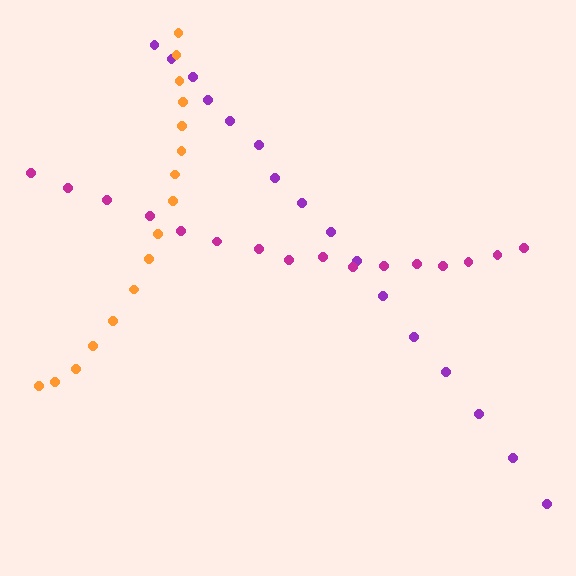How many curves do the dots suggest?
There are 3 distinct paths.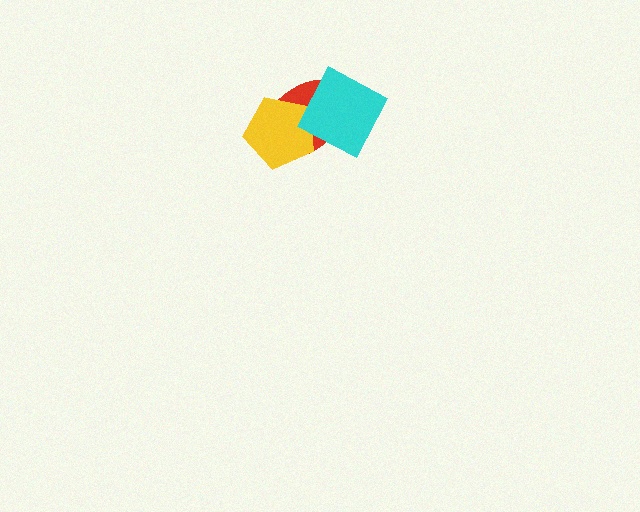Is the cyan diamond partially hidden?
No, no other shape covers it.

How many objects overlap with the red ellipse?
2 objects overlap with the red ellipse.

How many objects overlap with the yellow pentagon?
2 objects overlap with the yellow pentagon.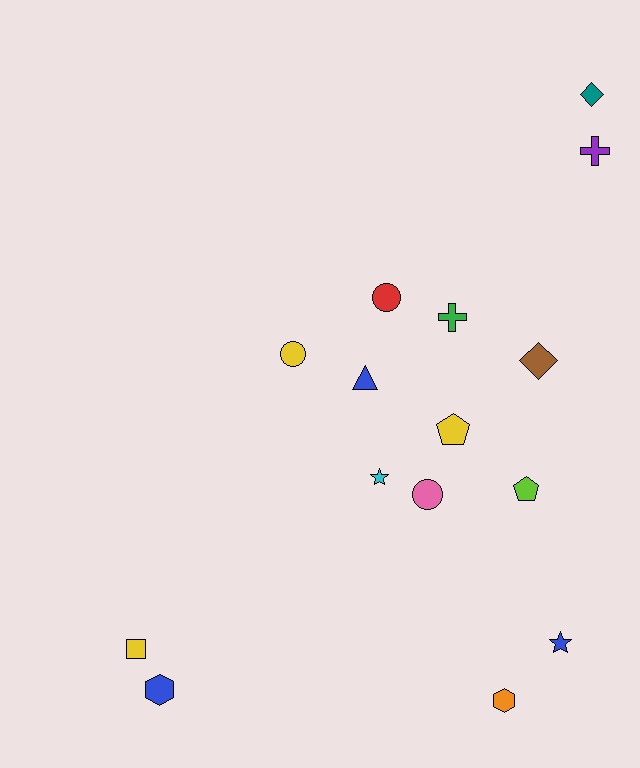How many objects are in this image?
There are 15 objects.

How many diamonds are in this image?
There are 2 diamonds.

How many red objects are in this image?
There is 1 red object.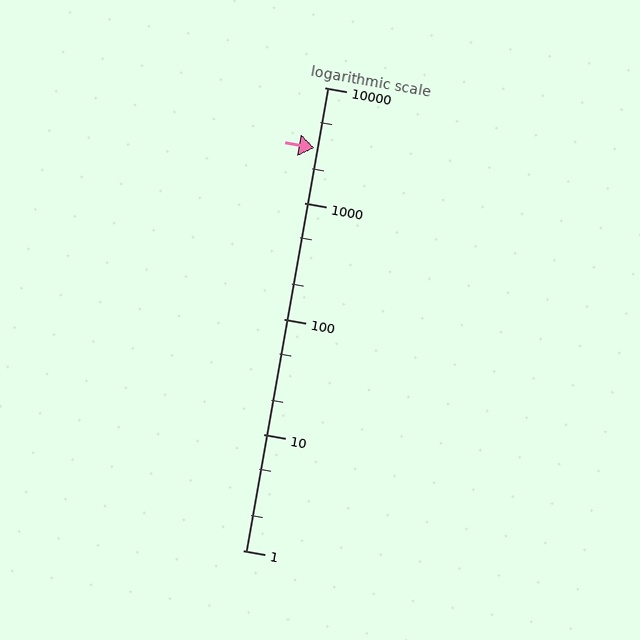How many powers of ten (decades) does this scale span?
The scale spans 4 decades, from 1 to 10000.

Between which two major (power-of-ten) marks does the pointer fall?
The pointer is between 1000 and 10000.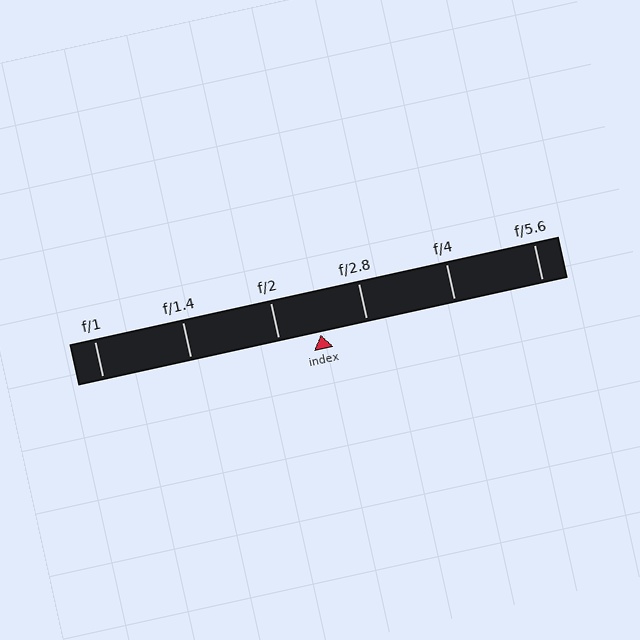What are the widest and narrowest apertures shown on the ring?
The widest aperture shown is f/1 and the narrowest is f/5.6.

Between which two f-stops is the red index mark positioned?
The index mark is between f/2 and f/2.8.